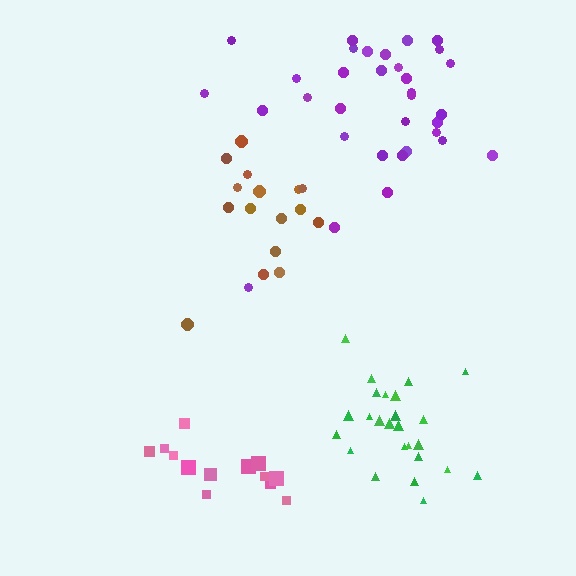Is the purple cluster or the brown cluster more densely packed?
Brown.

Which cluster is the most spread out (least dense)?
Pink.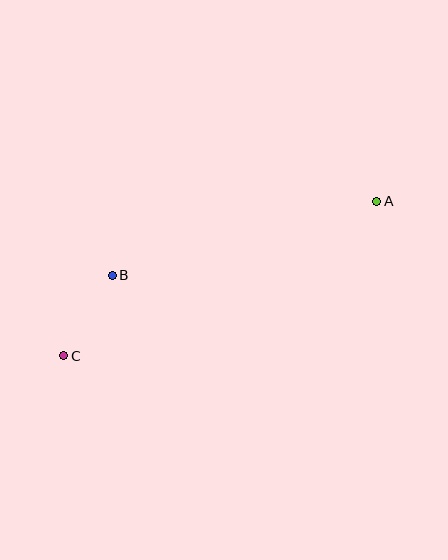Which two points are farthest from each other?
Points A and C are farthest from each other.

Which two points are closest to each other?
Points B and C are closest to each other.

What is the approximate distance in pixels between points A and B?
The distance between A and B is approximately 275 pixels.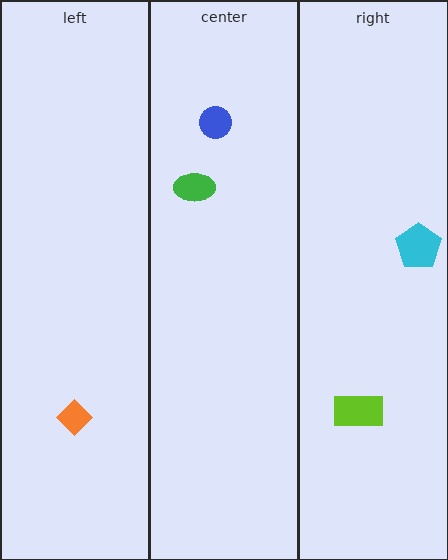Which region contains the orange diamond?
The left region.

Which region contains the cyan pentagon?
The right region.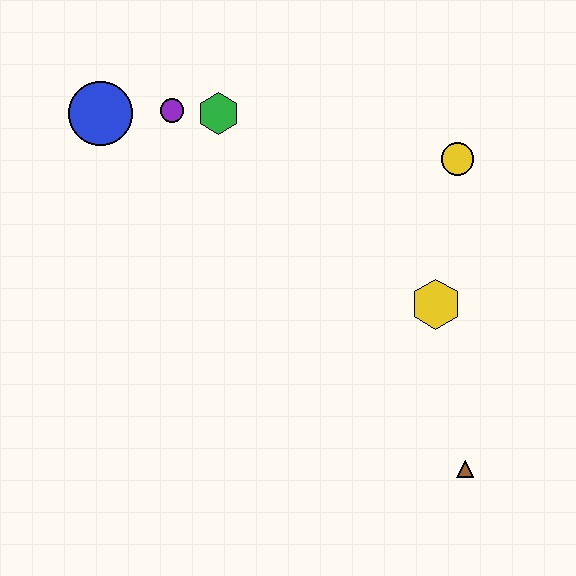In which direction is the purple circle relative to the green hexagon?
The purple circle is to the left of the green hexagon.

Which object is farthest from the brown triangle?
The blue circle is farthest from the brown triangle.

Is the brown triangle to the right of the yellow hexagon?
Yes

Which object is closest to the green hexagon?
The purple circle is closest to the green hexagon.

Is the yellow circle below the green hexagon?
Yes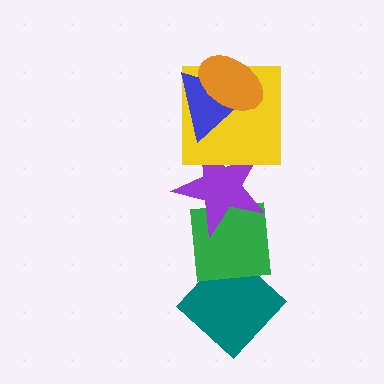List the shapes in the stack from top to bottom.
From top to bottom: the orange ellipse, the blue triangle, the yellow square, the purple star, the green square, the teal diamond.